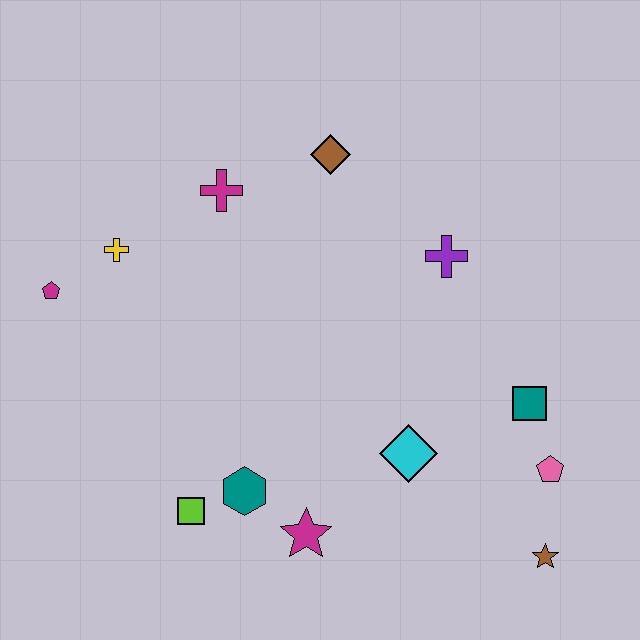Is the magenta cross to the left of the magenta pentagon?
No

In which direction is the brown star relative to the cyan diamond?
The brown star is to the right of the cyan diamond.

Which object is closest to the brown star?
The pink pentagon is closest to the brown star.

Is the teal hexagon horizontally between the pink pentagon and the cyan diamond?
No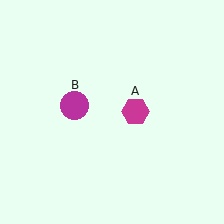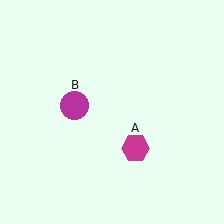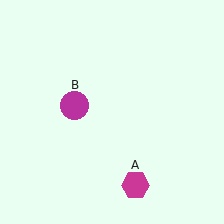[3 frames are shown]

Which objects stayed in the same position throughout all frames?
Magenta circle (object B) remained stationary.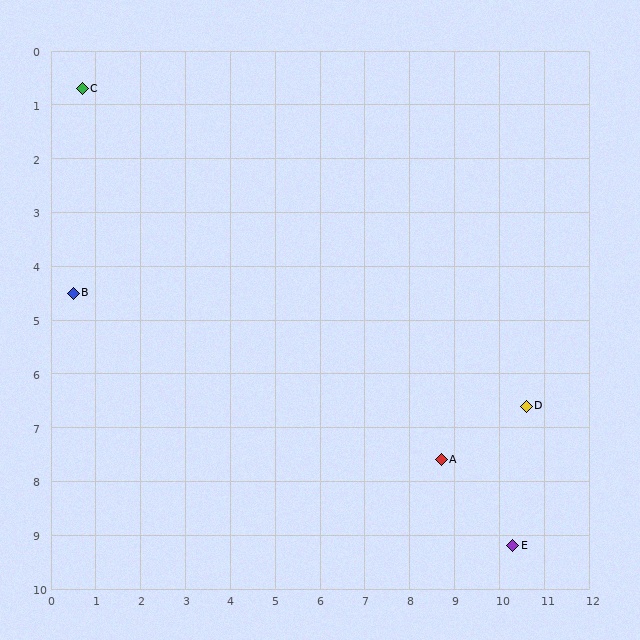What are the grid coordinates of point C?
Point C is at approximately (0.7, 0.7).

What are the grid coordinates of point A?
Point A is at approximately (8.7, 7.6).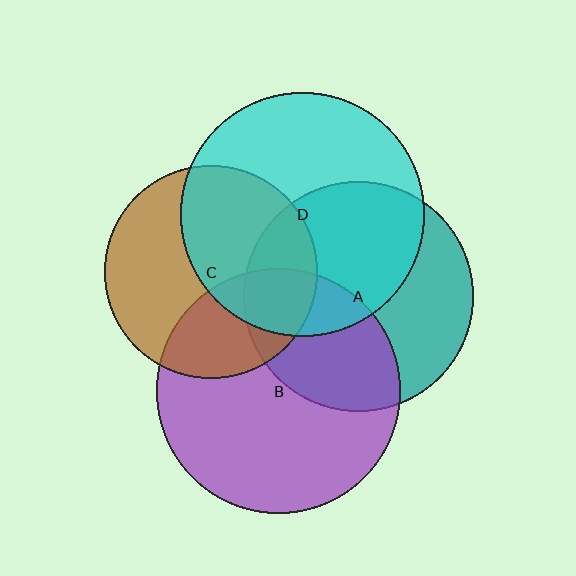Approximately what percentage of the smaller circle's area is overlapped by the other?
Approximately 50%.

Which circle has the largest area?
Circle B (purple).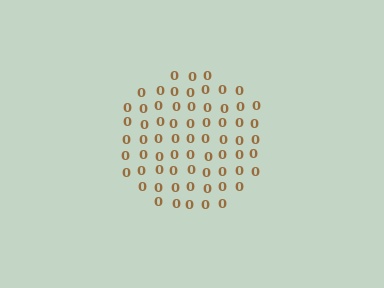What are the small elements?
The small elements are digit 0's.